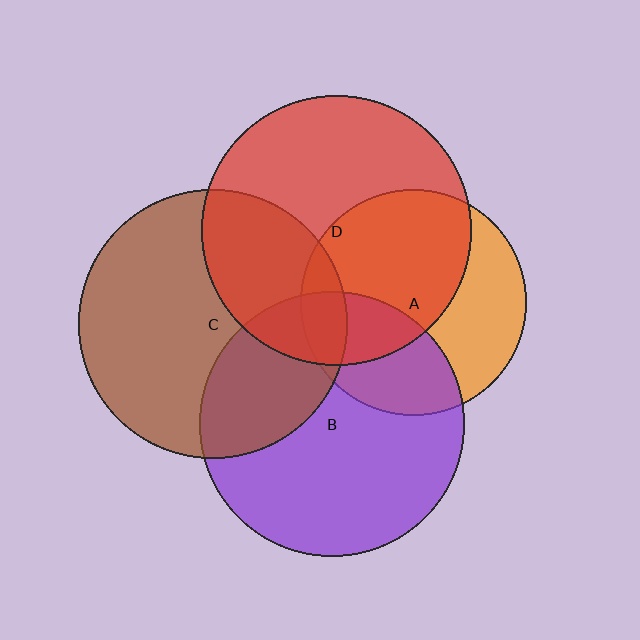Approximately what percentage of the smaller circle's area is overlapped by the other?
Approximately 15%.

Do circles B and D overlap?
Yes.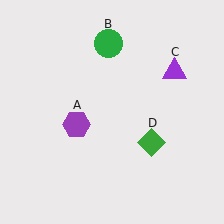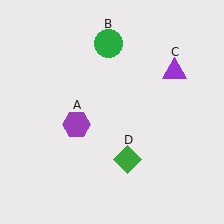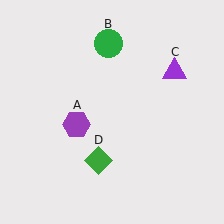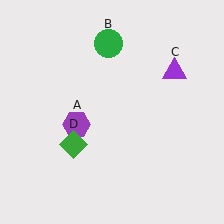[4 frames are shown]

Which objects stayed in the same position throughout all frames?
Purple hexagon (object A) and green circle (object B) and purple triangle (object C) remained stationary.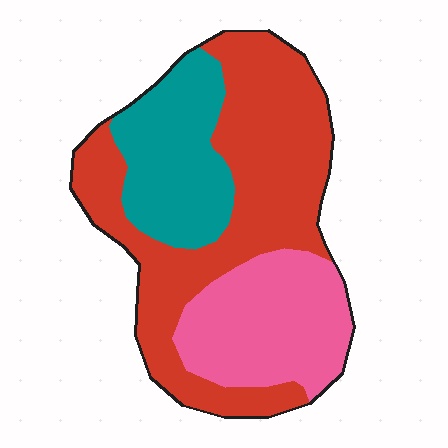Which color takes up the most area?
Red, at roughly 50%.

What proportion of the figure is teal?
Teal covers around 25% of the figure.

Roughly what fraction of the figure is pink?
Pink covers about 25% of the figure.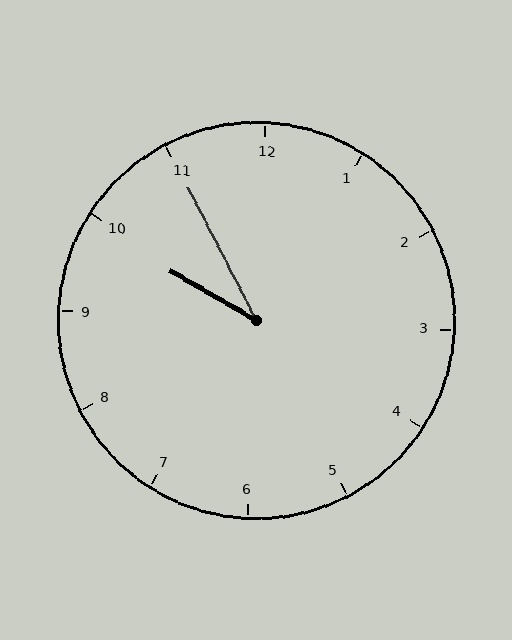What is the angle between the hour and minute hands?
Approximately 32 degrees.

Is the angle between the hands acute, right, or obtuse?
It is acute.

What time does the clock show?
9:55.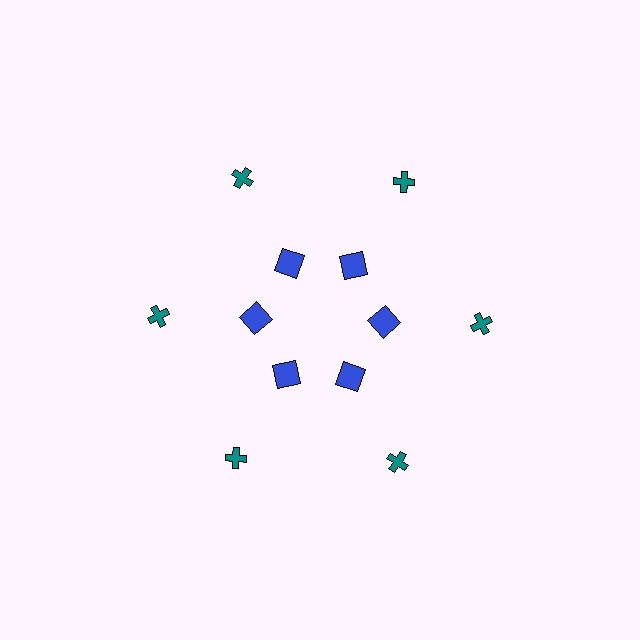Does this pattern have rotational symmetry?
Yes, this pattern has 6-fold rotational symmetry. It looks the same after rotating 60 degrees around the center.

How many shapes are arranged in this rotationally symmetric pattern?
There are 12 shapes, arranged in 6 groups of 2.